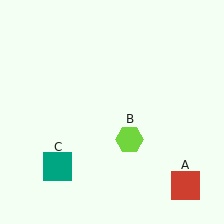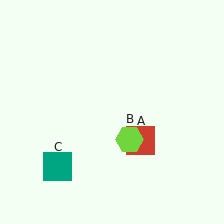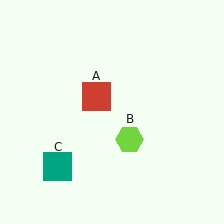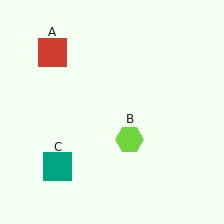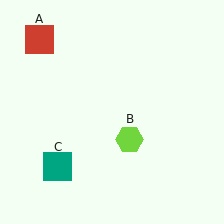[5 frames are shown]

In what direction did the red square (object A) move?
The red square (object A) moved up and to the left.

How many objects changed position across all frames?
1 object changed position: red square (object A).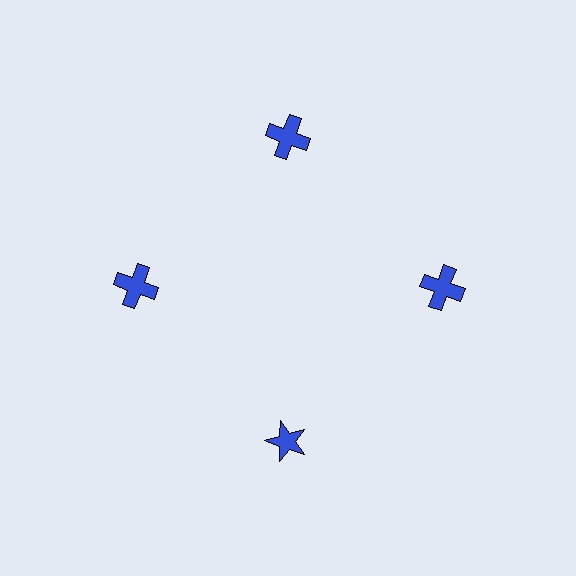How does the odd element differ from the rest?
It has a different shape: star instead of cross.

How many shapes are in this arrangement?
There are 4 shapes arranged in a ring pattern.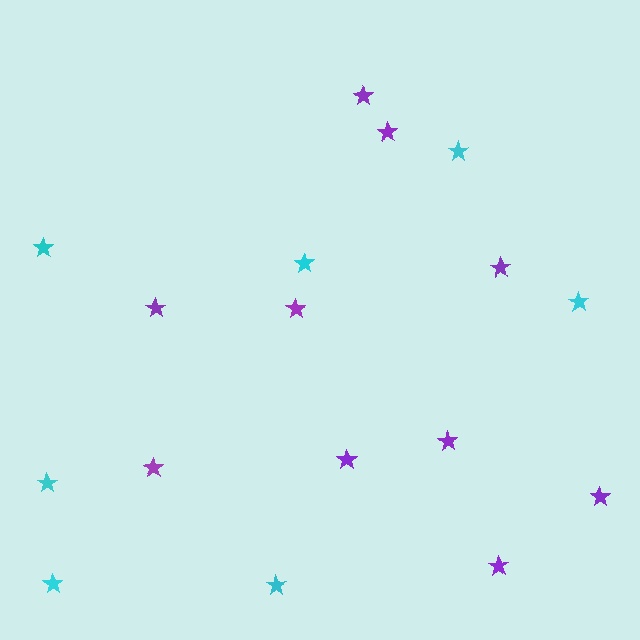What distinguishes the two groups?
There are 2 groups: one group of cyan stars (7) and one group of purple stars (10).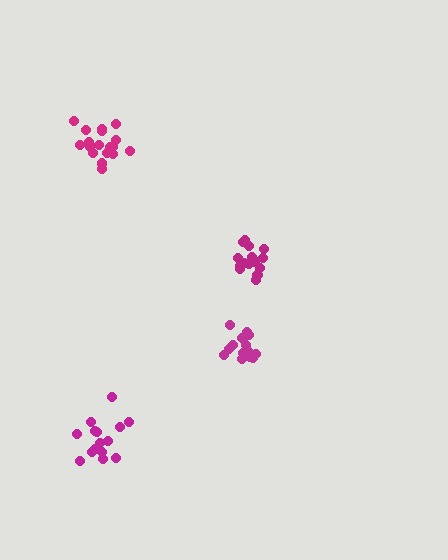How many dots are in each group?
Group 1: 15 dots, Group 2: 15 dots, Group 3: 20 dots, Group 4: 14 dots (64 total).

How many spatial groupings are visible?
There are 4 spatial groupings.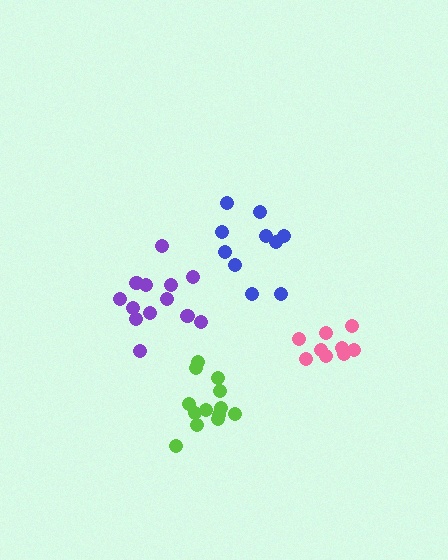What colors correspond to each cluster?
The clusters are colored: purple, pink, blue, lime.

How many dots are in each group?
Group 1: 13 dots, Group 2: 9 dots, Group 3: 10 dots, Group 4: 13 dots (45 total).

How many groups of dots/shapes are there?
There are 4 groups.